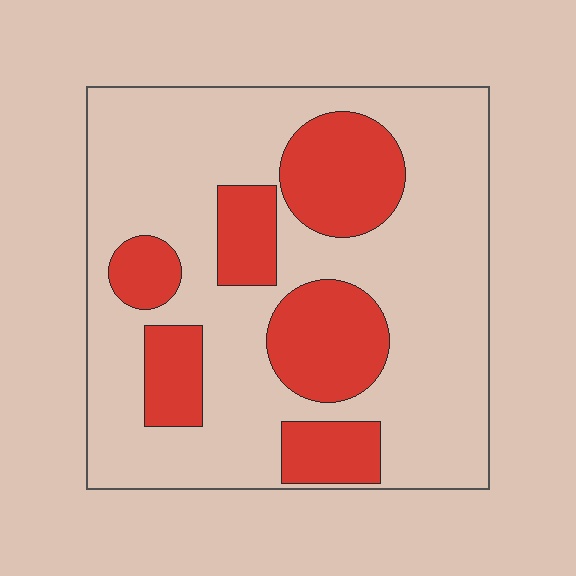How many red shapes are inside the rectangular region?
6.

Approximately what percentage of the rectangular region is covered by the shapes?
Approximately 30%.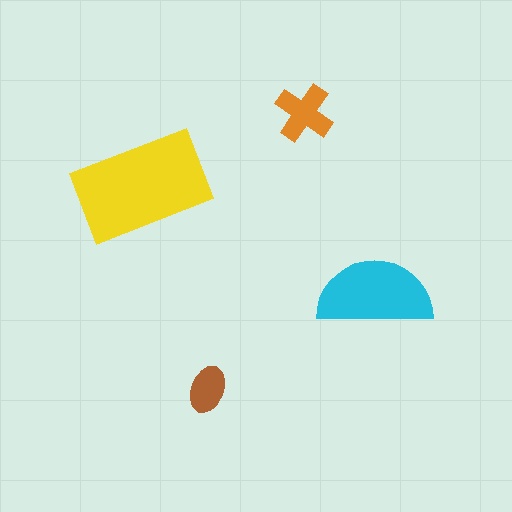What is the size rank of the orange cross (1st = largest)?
3rd.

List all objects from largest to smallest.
The yellow rectangle, the cyan semicircle, the orange cross, the brown ellipse.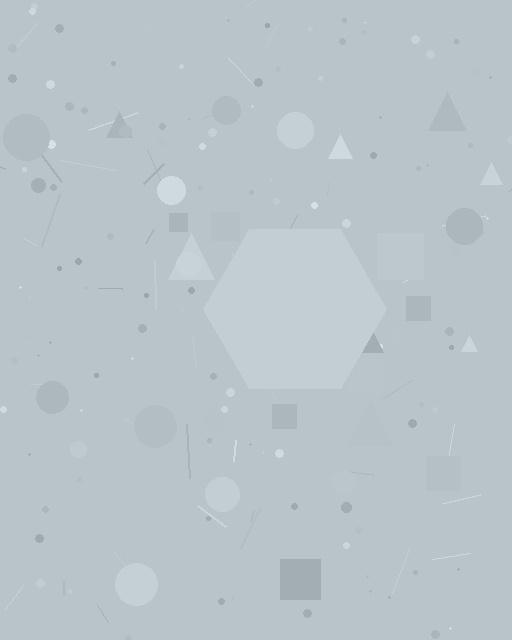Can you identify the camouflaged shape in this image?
The camouflaged shape is a hexagon.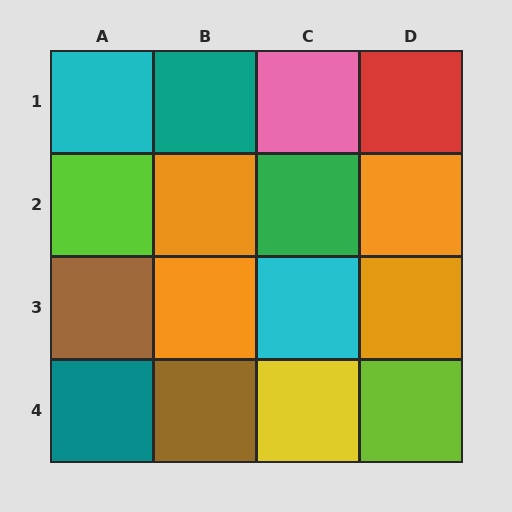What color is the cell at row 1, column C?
Pink.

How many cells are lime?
2 cells are lime.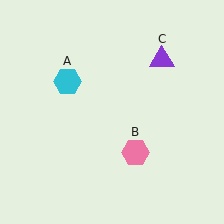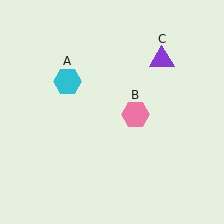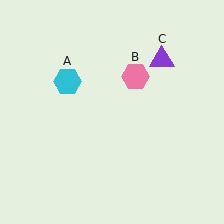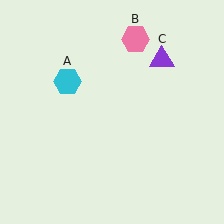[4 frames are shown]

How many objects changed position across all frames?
1 object changed position: pink hexagon (object B).